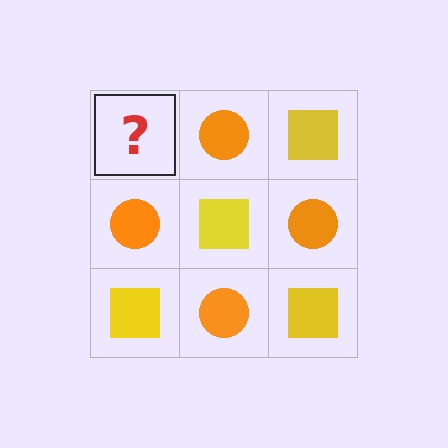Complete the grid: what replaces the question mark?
The question mark should be replaced with a yellow square.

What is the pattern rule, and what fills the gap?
The rule is that it alternates yellow square and orange circle in a checkerboard pattern. The gap should be filled with a yellow square.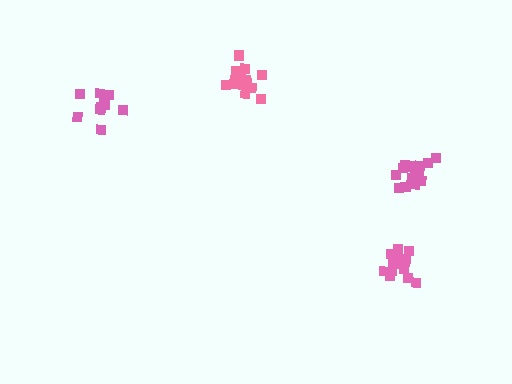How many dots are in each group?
Group 1: 16 dots, Group 2: 10 dots, Group 3: 15 dots, Group 4: 13 dots (54 total).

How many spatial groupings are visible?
There are 4 spatial groupings.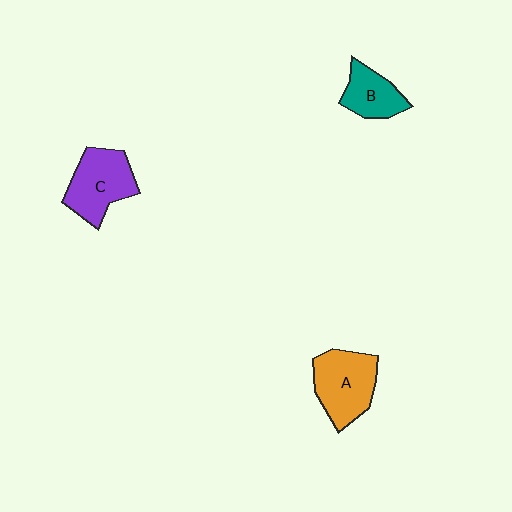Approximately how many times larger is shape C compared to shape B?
Approximately 1.5 times.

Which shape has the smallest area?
Shape B (teal).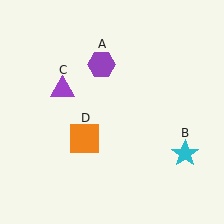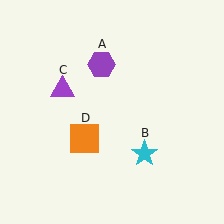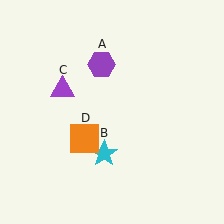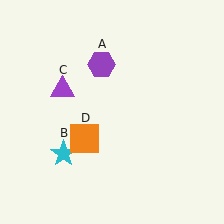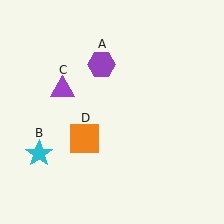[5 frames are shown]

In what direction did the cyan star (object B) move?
The cyan star (object B) moved left.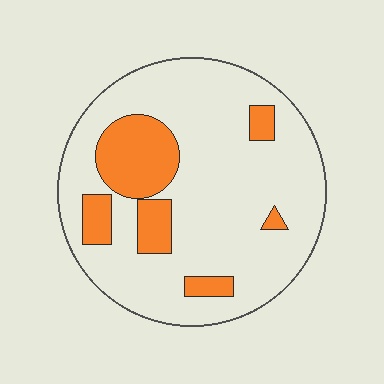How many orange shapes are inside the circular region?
6.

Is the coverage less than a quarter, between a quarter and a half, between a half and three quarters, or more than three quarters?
Less than a quarter.